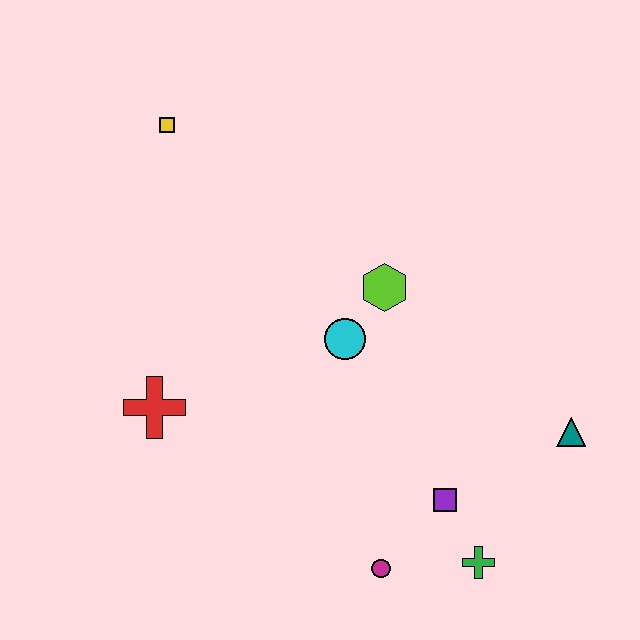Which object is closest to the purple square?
The green cross is closest to the purple square.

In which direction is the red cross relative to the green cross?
The red cross is to the left of the green cross.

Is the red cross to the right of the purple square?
No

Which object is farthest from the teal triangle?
The yellow square is farthest from the teal triangle.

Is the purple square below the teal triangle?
Yes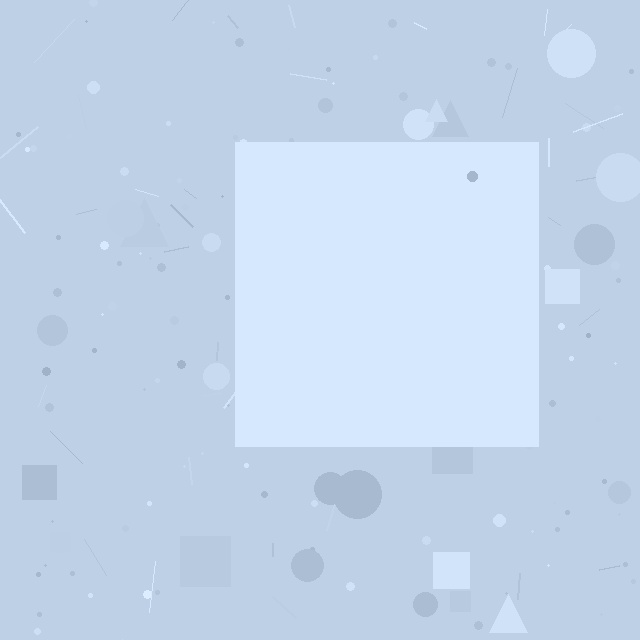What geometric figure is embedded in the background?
A square is embedded in the background.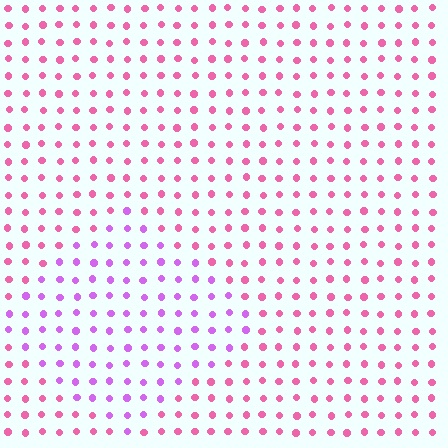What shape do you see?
I see a diamond.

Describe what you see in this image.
The image is filled with small pink elements in a uniform arrangement. A diamond-shaped region is visible where the elements are tinted to a slightly different hue, forming a subtle color boundary.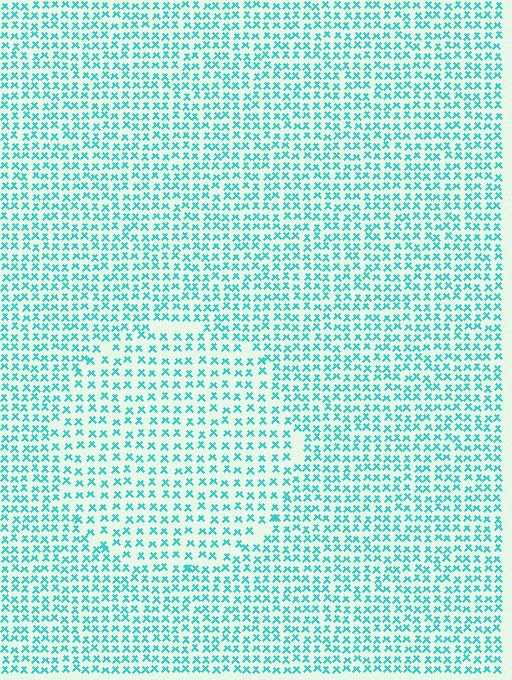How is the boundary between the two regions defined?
The boundary is defined by a change in element density (approximately 1.5x ratio). All elements are the same color, size, and shape.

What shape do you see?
I see a circle.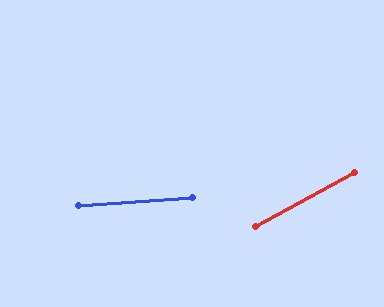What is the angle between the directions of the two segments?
Approximately 24 degrees.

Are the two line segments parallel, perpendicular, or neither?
Neither parallel nor perpendicular — they differ by about 24°.